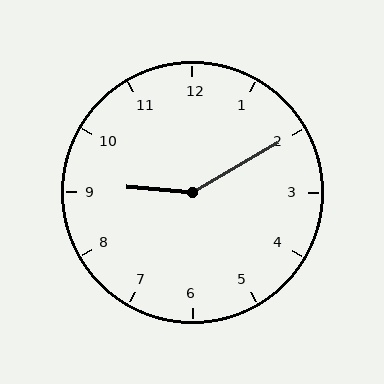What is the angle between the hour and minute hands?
Approximately 145 degrees.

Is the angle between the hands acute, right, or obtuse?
It is obtuse.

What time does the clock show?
9:10.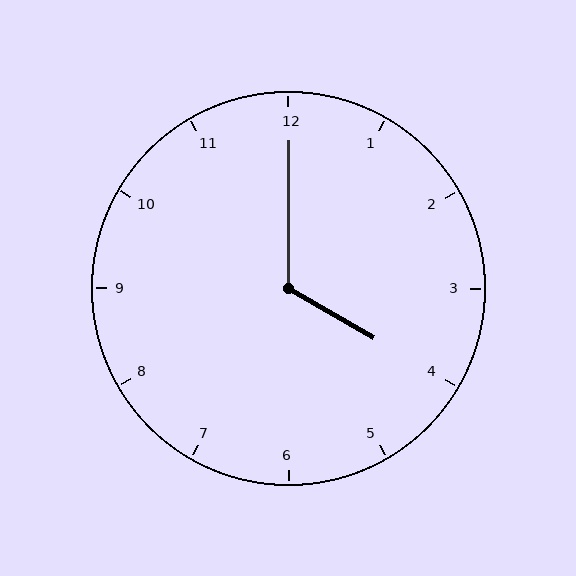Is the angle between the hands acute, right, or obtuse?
It is obtuse.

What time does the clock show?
4:00.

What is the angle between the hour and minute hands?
Approximately 120 degrees.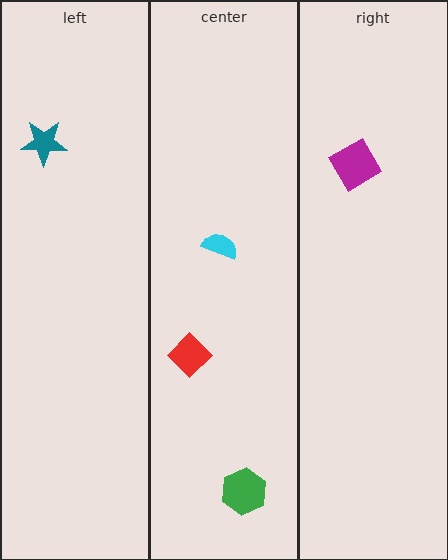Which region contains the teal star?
The left region.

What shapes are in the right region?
The magenta square.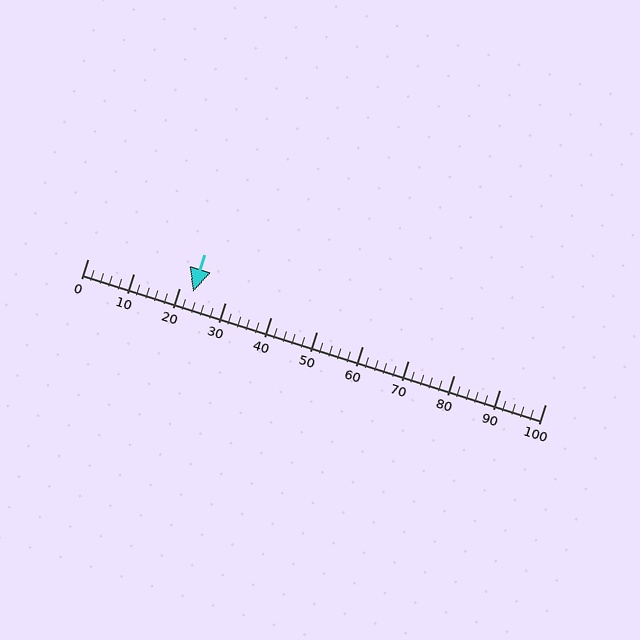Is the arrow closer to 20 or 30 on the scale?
The arrow is closer to 20.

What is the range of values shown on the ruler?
The ruler shows values from 0 to 100.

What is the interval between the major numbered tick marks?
The major tick marks are spaced 10 units apart.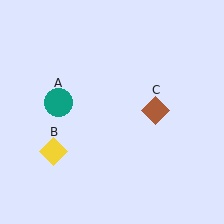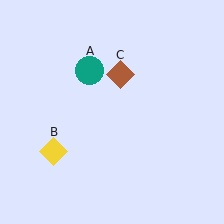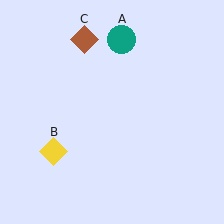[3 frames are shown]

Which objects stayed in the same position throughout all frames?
Yellow diamond (object B) remained stationary.